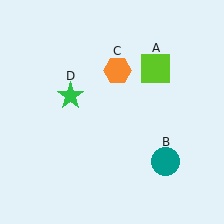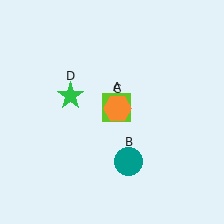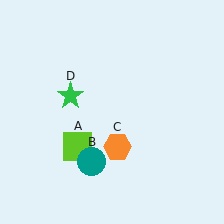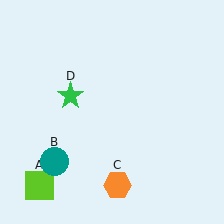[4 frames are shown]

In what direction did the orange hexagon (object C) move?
The orange hexagon (object C) moved down.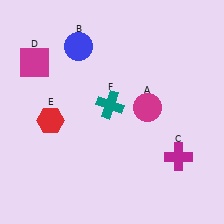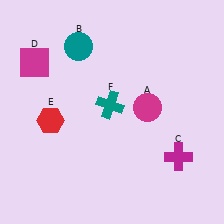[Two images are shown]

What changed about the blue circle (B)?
In Image 1, B is blue. In Image 2, it changed to teal.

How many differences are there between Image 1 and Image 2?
There is 1 difference between the two images.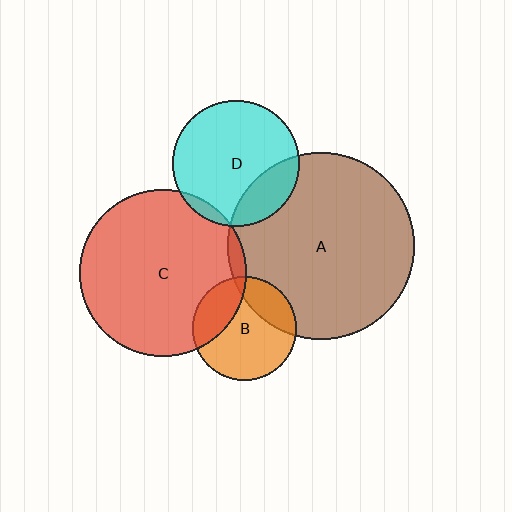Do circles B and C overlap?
Yes.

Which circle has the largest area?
Circle A (brown).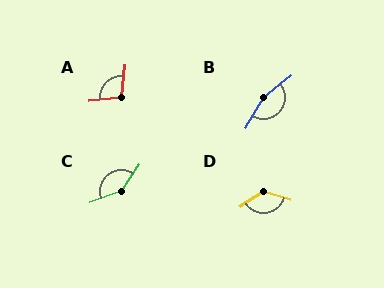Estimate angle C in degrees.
Approximately 143 degrees.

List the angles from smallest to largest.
A (102°), D (130°), C (143°), B (158°).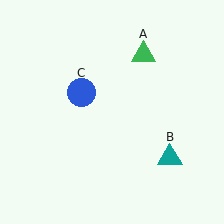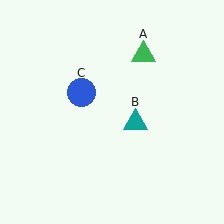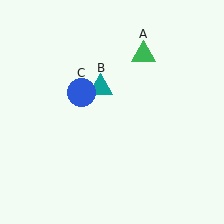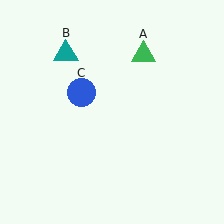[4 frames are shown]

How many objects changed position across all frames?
1 object changed position: teal triangle (object B).